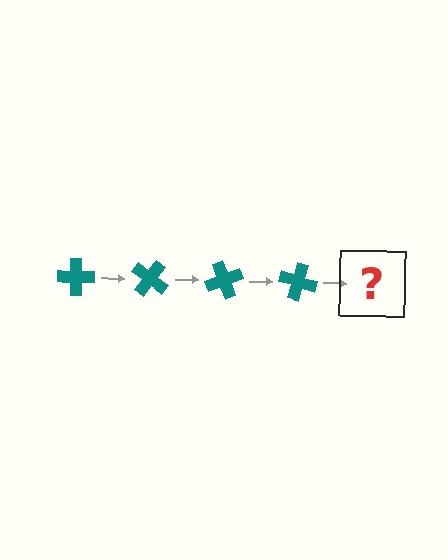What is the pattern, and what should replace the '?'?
The pattern is that the cross rotates 35 degrees each step. The '?' should be a teal cross rotated 140 degrees.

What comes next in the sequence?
The next element should be a teal cross rotated 140 degrees.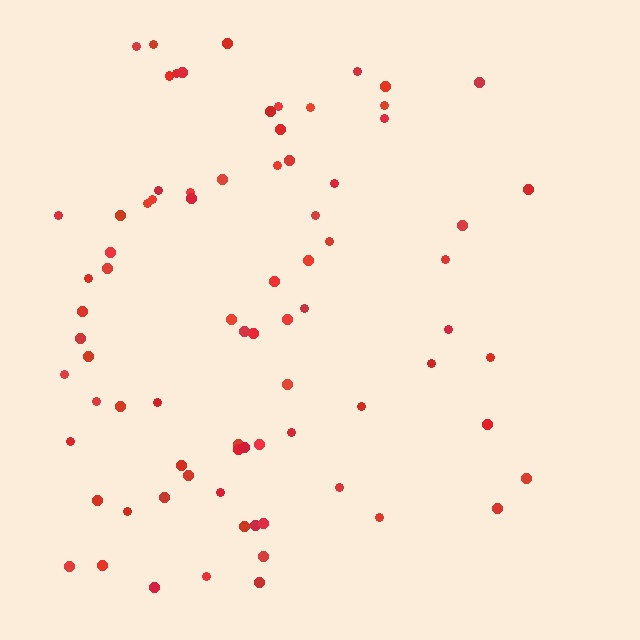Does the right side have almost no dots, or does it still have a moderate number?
Still a moderate number, just noticeably fewer than the left.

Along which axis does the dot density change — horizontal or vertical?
Horizontal.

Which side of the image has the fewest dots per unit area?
The right.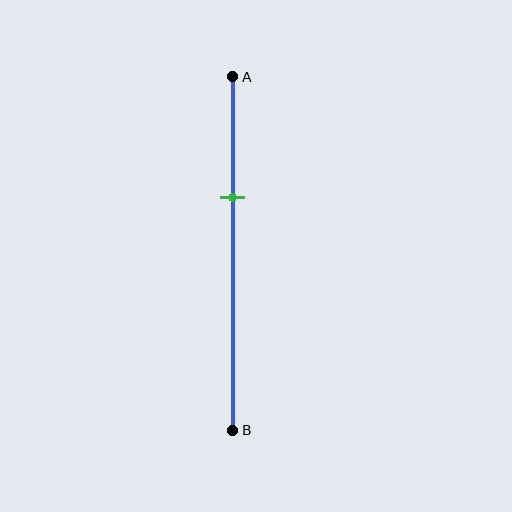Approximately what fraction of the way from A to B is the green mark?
The green mark is approximately 35% of the way from A to B.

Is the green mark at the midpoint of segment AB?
No, the mark is at about 35% from A, not at the 50% midpoint.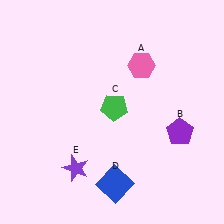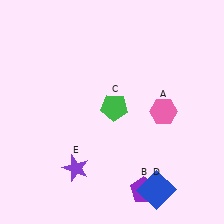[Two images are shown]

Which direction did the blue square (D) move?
The blue square (D) moved right.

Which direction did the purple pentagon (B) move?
The purple pentagon (B) moved down.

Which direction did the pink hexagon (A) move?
The pink hexagon (A) moved down.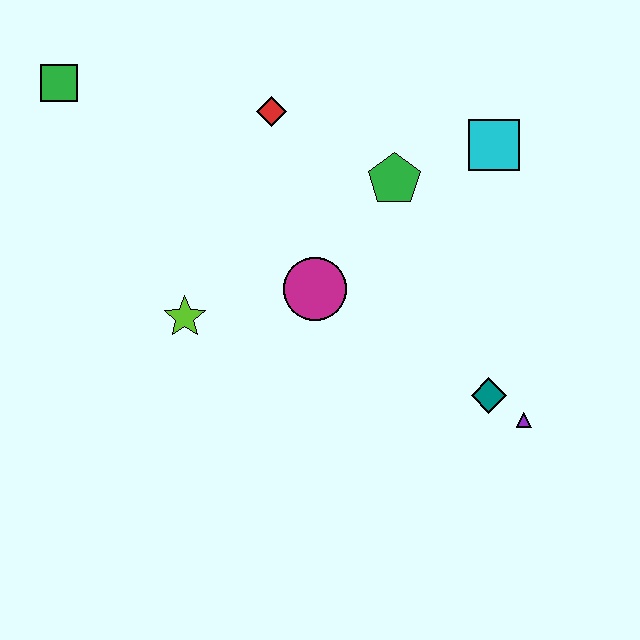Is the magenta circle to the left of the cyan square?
Yes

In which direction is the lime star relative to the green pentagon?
The lime star is to the left of the green pentagon.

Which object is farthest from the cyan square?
The green square is farthest from the cyan square.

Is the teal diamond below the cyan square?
Yes